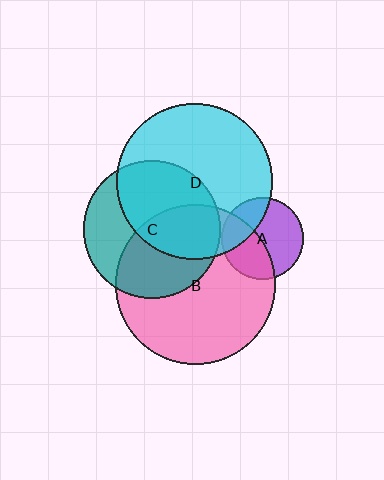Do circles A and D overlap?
Yes.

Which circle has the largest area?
Circle B (pink).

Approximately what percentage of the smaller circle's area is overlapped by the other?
Approximately 30%.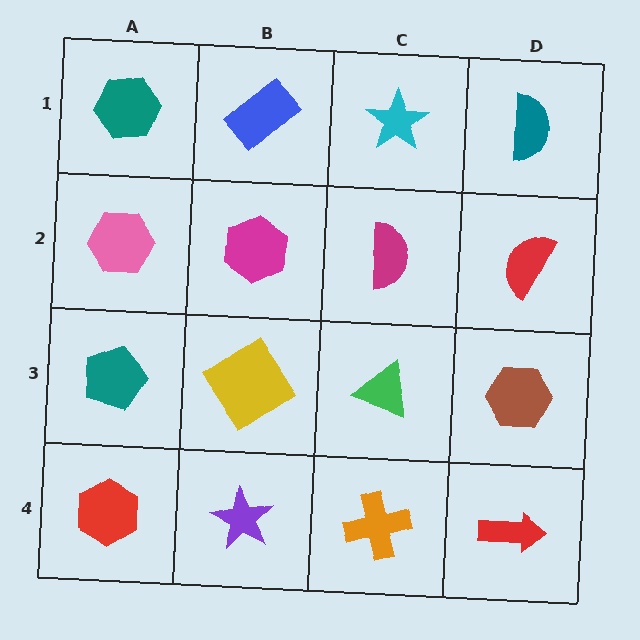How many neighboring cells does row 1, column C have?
3.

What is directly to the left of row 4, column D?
An orange cross.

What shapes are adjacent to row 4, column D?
A brown hexagon (row 3, column D), an orange cross (row 4, column C).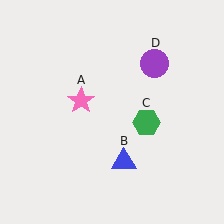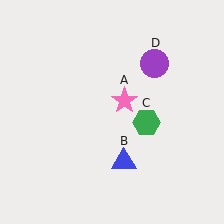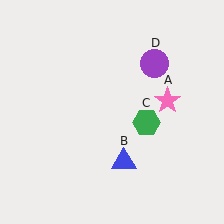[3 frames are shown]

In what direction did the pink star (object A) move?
The pink star (object A) moved right.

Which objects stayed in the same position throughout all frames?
Blue triangle (object B) and green hexagon (object C) and purple circle (object D) remained stationary.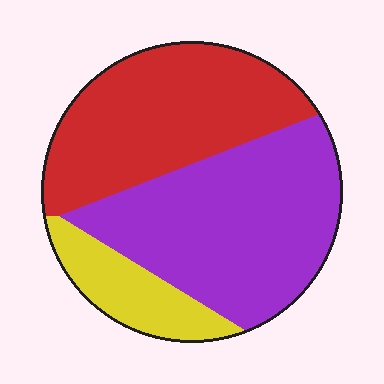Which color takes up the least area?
Yellow, at roughly 15%.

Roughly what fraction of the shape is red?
Red covers 39% of the shape.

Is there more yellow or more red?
Red.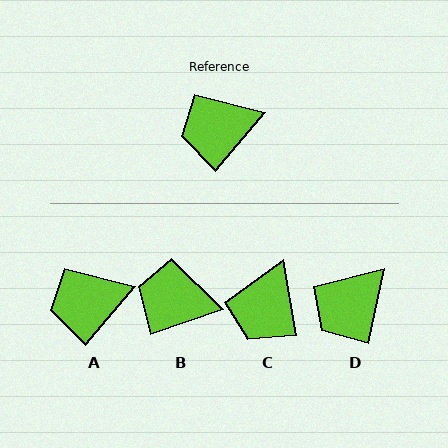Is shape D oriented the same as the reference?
No, it is off by about 29 degrees.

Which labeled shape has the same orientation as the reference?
A.